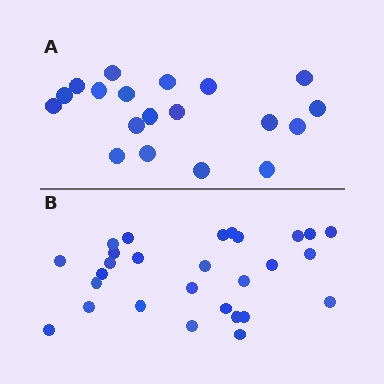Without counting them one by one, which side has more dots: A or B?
Region B (the bottom region) has more dots.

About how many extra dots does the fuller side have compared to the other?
Region B has roughly 8 or so more dots than region A.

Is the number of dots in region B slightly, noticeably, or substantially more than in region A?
Region B has substantially more. The ratio is roughly 1.5 to 1.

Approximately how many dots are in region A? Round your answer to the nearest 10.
About 20 dots. (The exact count is 19, which rounds to 20.)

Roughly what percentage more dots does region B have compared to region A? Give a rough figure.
About 45% more.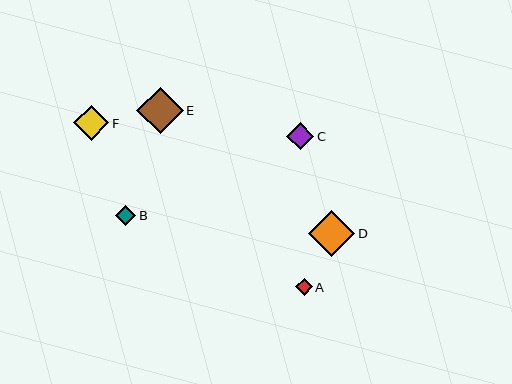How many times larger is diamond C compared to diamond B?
Diamond C is approximately 1.3 times the size of diamond B.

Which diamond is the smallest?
Diamond A is the smallest with a size of approximately 17 pixels.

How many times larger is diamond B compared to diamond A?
Diamond B is approximately 1.2 times the size of diamond A.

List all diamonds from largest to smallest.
From largest to smallest: E, D, F, C, B, A.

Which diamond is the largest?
Diamond E is the largest with a size of approximately 46 pixels.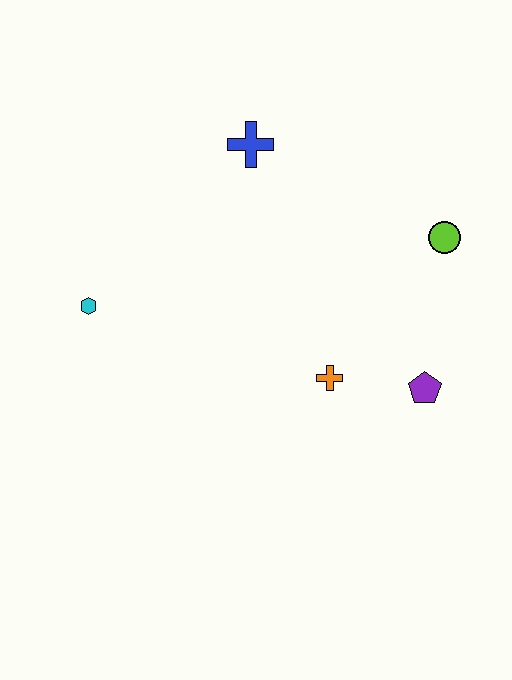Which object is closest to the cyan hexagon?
The blue cross is closest to the cyan hexagon.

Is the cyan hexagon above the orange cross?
Yes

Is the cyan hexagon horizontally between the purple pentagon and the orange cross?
No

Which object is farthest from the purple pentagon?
The cyan hexagon is farthest from the purple pentagon.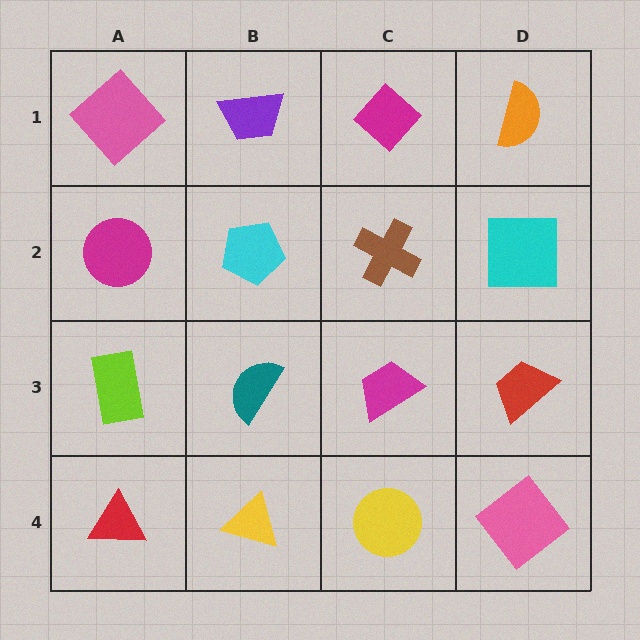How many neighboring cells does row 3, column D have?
3.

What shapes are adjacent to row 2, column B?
A purple trapezoid (row 1, column B), a teal semicircle (row 3, column B), a magenta circle (row 2, column A), a brown cross (row 2, column C).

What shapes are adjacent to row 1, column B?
A cyan pentagon (row 2, column B), a pink diamond (row 1, column A), a magenta diamond (row 1, column C).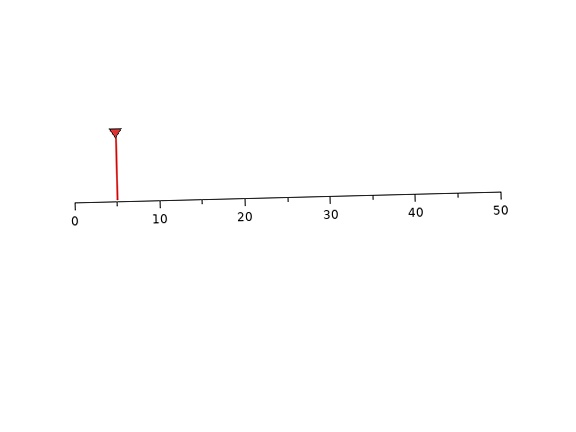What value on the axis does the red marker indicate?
The marker indicates approximately 5.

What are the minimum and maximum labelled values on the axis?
The axis runs from 0 to 50.